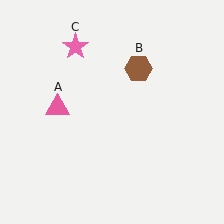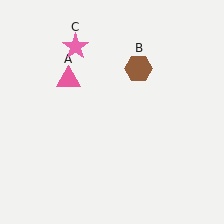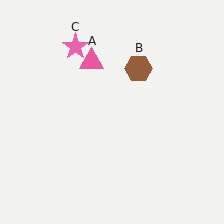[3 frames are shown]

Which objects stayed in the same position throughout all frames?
Brown hexagon (object B) and pink star (object C) remained stationary.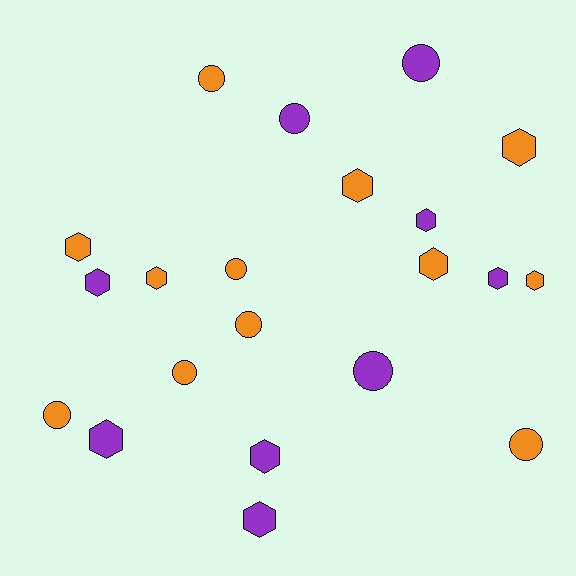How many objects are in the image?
There are 21 objects.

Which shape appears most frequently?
Hexagon, with 12 objects.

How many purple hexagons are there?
There are 6 purple hexagons.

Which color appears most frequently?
Orange, with 12 objects.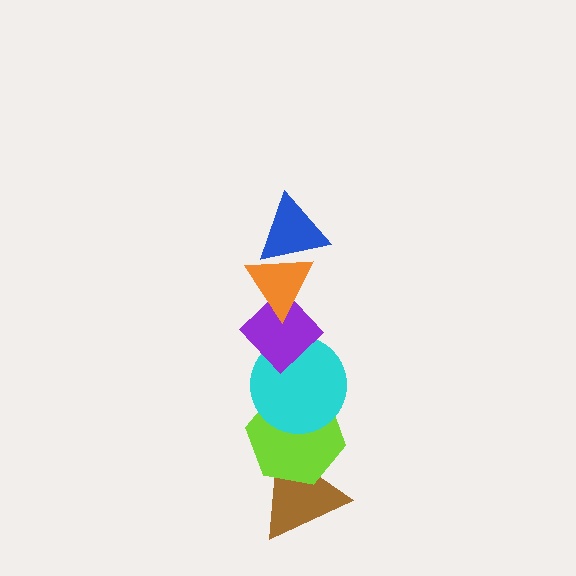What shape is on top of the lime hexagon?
The cyan circle is on top of the lime hexagon.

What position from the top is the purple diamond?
The purple diamond is 3rd from the top.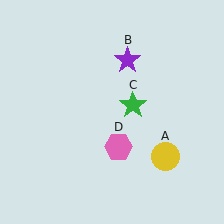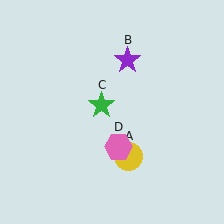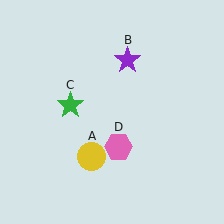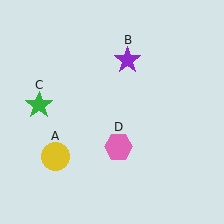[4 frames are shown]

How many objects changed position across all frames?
2 objects changed position: yellow circle (object A), green star (object C).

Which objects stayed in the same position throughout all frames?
Purple star (object B) and pink hexagon (object D) remained stationary.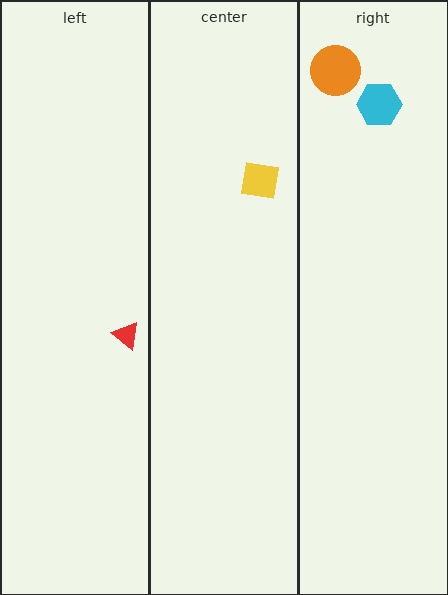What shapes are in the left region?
The red triangle.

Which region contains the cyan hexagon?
The right region.